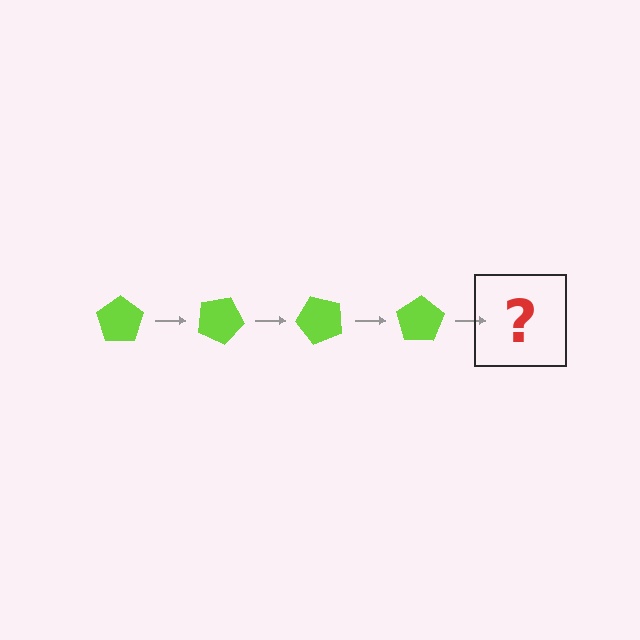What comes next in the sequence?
The next element should be a lime pentagon rotated 100 degrees.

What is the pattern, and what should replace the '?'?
The pattern is that the pentagon rotates 25 degrees each step. The '?' should be a lime pentagon rotated 100 degrees.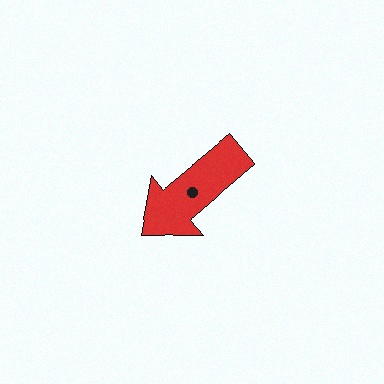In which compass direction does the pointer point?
Southwest.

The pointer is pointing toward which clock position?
Roughly 8 o'clock.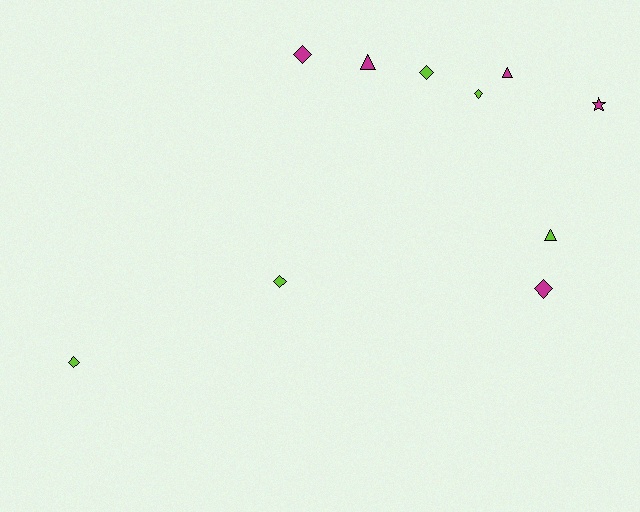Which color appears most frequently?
Lime, with 5 objects.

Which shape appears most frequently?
Diamond, with 6 objects.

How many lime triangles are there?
There is 1 lime triangle.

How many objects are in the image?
There are 10 objects.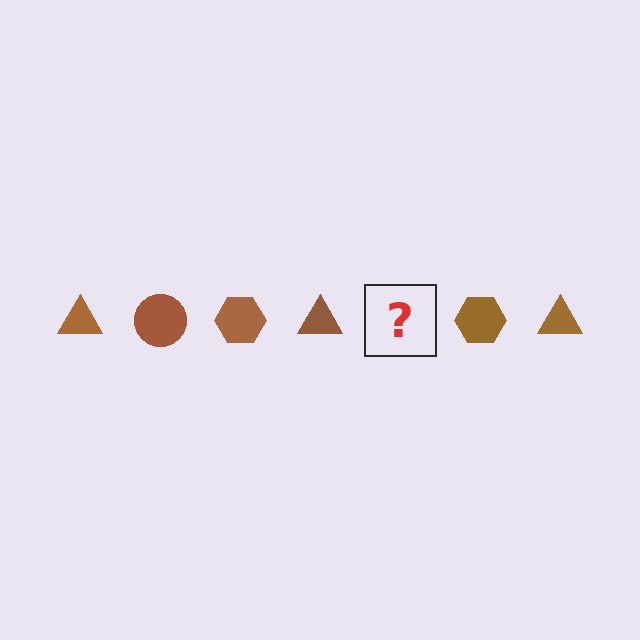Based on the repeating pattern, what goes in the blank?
The blank should be a brown circle.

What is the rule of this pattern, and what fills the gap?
The rule is that the pattern cycles through triangle, circle, hexagon shapes in brown. The gap should be filled with a brown circle.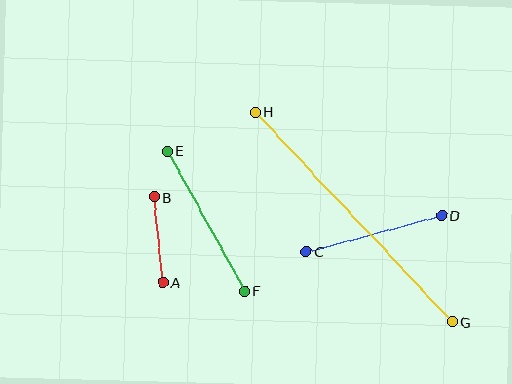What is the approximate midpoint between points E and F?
The midpoint is at approximately (206, 221) pixels.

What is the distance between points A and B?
The distance is approximately 86 pixels.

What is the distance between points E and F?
The distance is approximately 160 pixels.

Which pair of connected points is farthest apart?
Points G and H are farthest apart.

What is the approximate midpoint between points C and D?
The midpoint is at approximately (374, 234) pixels.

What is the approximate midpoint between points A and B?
The midpoint is at approximately (159, 240) pixels.